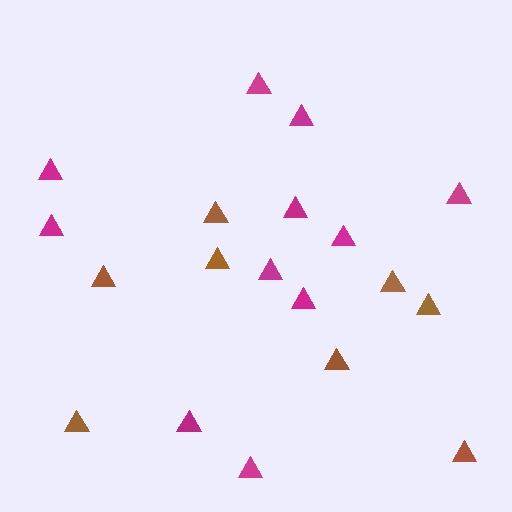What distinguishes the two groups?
There are 2 groups: one group of magenta triangles (11) and one group of brown triangles (8).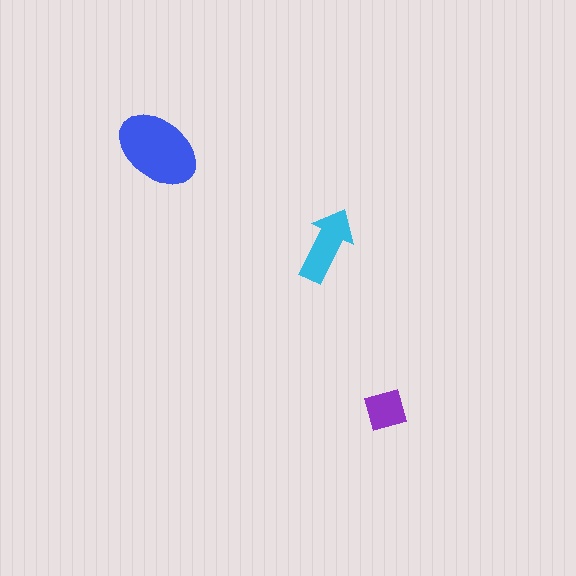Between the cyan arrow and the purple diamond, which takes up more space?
The cyan arrow.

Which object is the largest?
The blue ellipse.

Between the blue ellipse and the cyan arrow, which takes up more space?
The blue ellipse.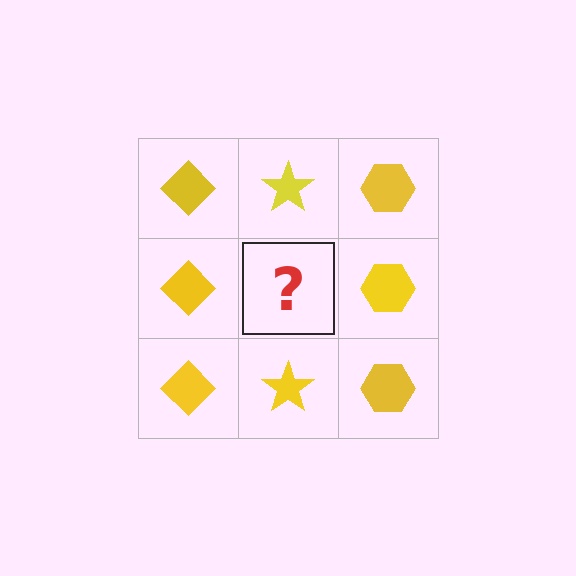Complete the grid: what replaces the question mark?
The question mark should be replaced with a yellow star.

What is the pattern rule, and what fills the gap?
The rule is that each column has a consistent shape. The gap should be filled with a yellow star.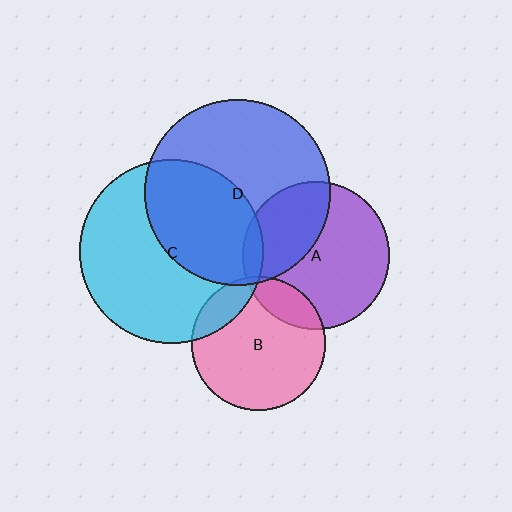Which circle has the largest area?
Circle D (blue).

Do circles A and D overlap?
Yes.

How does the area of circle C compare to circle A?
Approximately 1.6 times.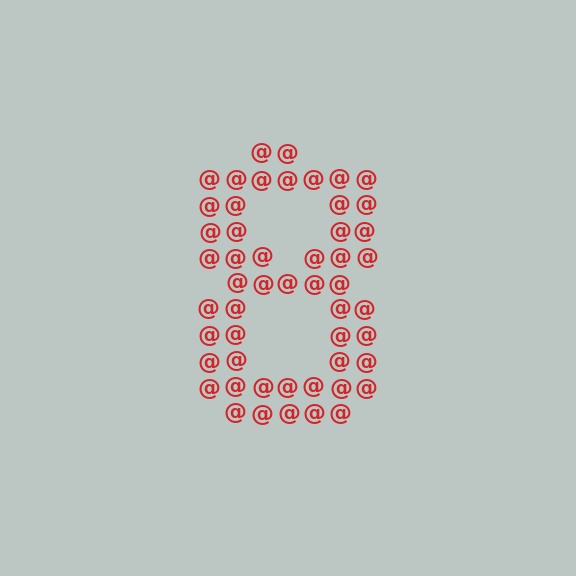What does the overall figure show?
The overall figure shows the digit 8.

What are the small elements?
The small elements are at signs.